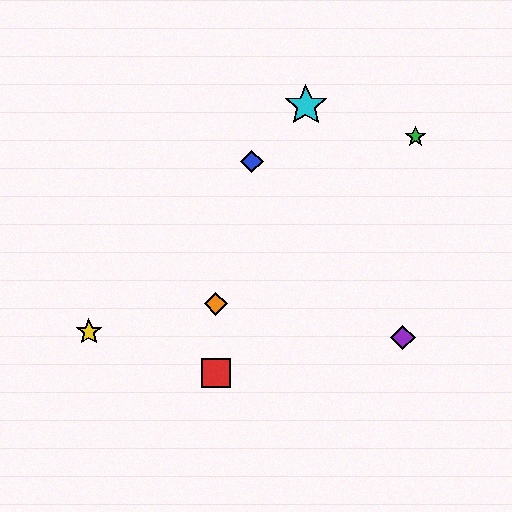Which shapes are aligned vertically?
The red square, the orange diamond are aligned vertically.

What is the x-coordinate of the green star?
The green star is at x≈416.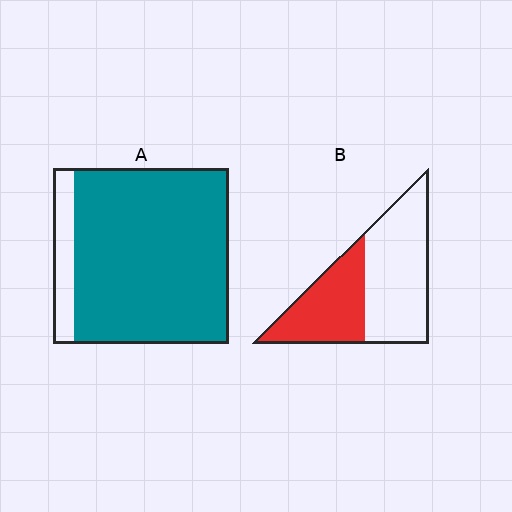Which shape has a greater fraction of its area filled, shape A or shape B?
Shape A.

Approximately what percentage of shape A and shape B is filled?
A is approximately 90% and B is approximately 40%.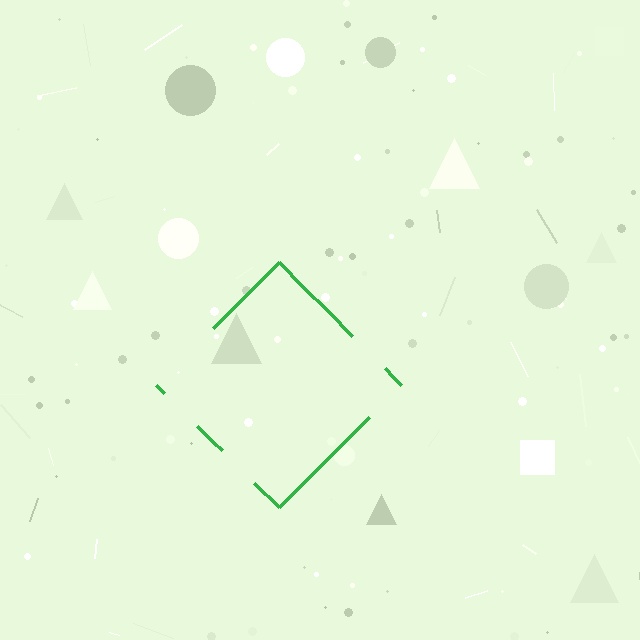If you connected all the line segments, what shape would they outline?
They would outline a diamond.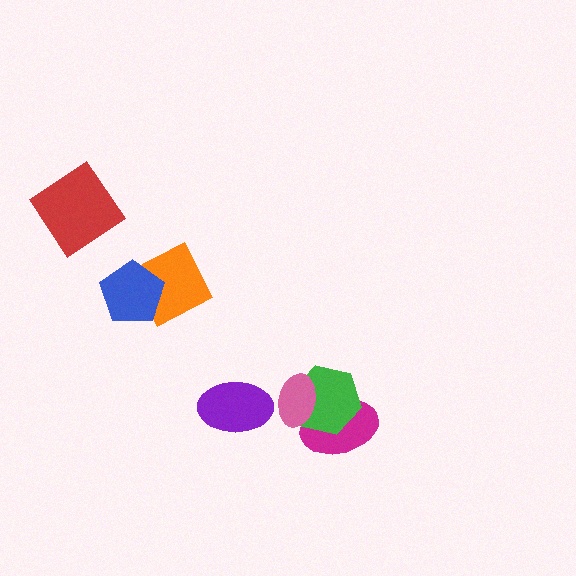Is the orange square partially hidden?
Yes, it is partially covered by another shape.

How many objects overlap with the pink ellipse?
2 objects overlap with the pink ellipse.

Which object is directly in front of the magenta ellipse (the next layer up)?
The green hexagon is directly in front of the magenta ellipse.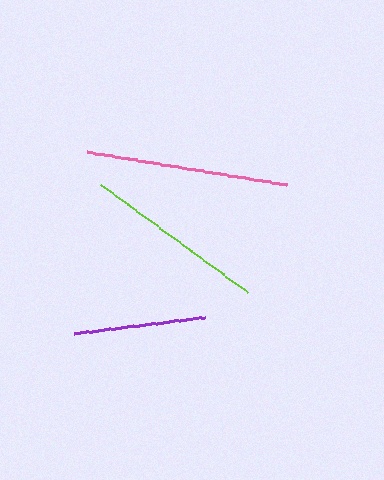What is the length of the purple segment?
The purple segment is approximately 132 pixels long.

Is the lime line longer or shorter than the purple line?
The lime line is longer than the purple line.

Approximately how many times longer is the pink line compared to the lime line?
The pink line is approximately 1.1 times the length of the lime line.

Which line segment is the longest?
The pink line is the longest at approximately 203 pixels.